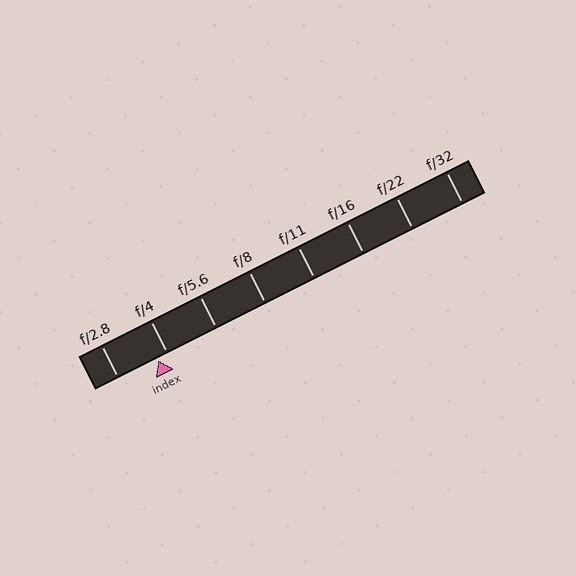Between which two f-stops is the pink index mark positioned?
The index mark is between f/2.8 and f/4.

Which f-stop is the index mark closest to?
The index mark is closest to f/4.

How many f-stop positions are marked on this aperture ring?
There are 8 f-stop positions marked.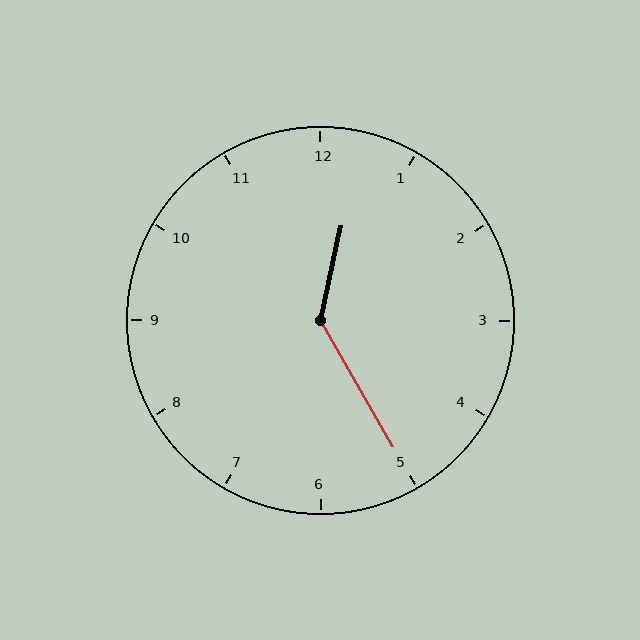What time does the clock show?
12:25.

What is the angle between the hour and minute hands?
Approximately 138 degrees.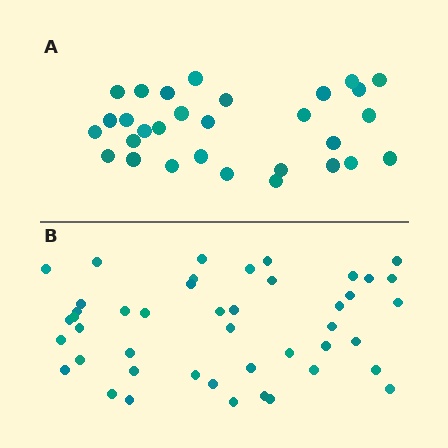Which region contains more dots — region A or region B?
Region B (the bottom region) has more dots.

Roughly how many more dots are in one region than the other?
Region B has approximately 15 more dots than region A.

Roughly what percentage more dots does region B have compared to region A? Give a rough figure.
About 50% more.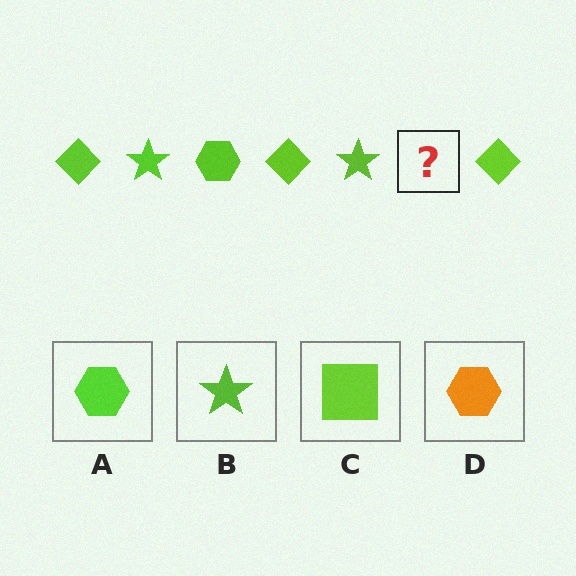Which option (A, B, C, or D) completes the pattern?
A.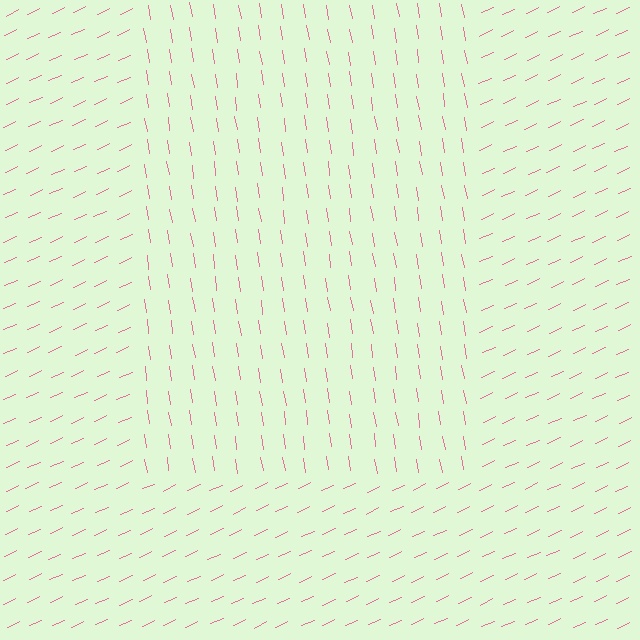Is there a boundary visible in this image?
Yes, there is a texture boundary formed by a change in line orientation.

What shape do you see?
I see a rectangle.